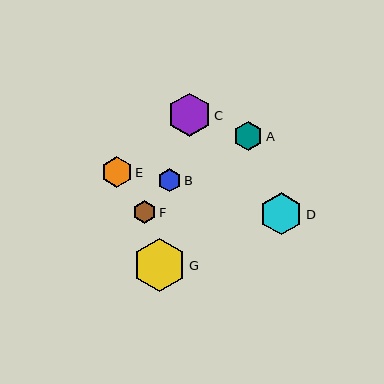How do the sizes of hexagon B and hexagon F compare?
Hexagon B and hexagon F are approximately the same size.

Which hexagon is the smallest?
Hexagon F is the smallest with a size of approximately 23 pixels.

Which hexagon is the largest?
Hexagon G is the largest with a size of approximately 53 pixels.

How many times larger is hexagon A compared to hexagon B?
Hexagon A is approximately 1.2 times the size of hexagon B.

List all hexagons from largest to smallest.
From largest to smallest: G, C, D, E, A, B, F.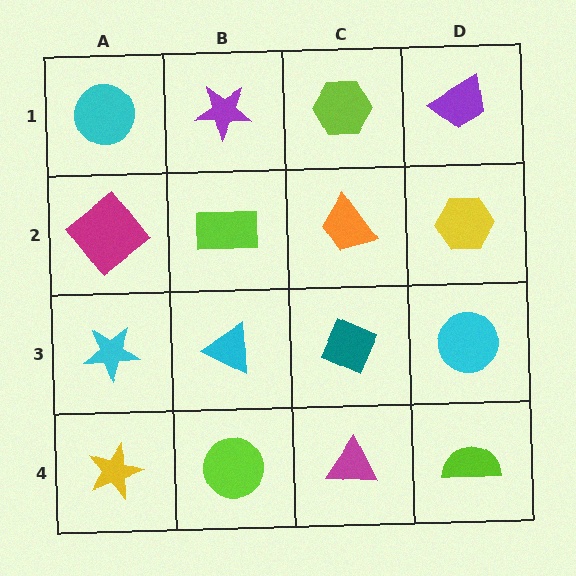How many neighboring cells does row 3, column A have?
3.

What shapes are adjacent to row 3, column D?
A yellow hexagon (row 2, column D), a lime semicircle (row 4, column D), a teal diamond (row 3, column C).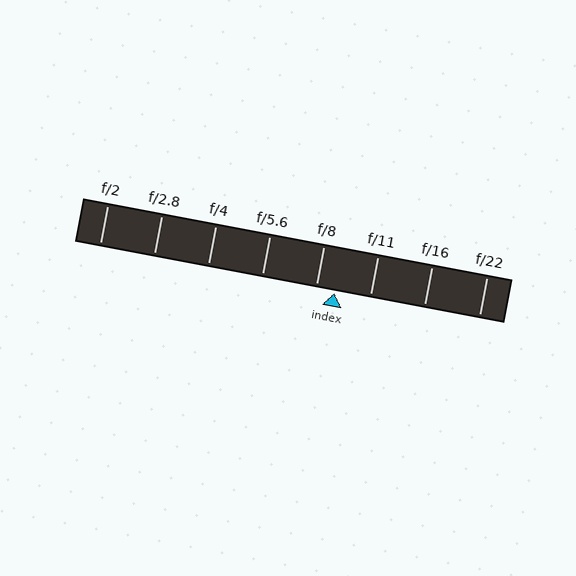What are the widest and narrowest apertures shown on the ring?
The widest aperture shown is f/2 and the narrowest is f/22.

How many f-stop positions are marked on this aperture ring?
There are 8 f-stop positions marked.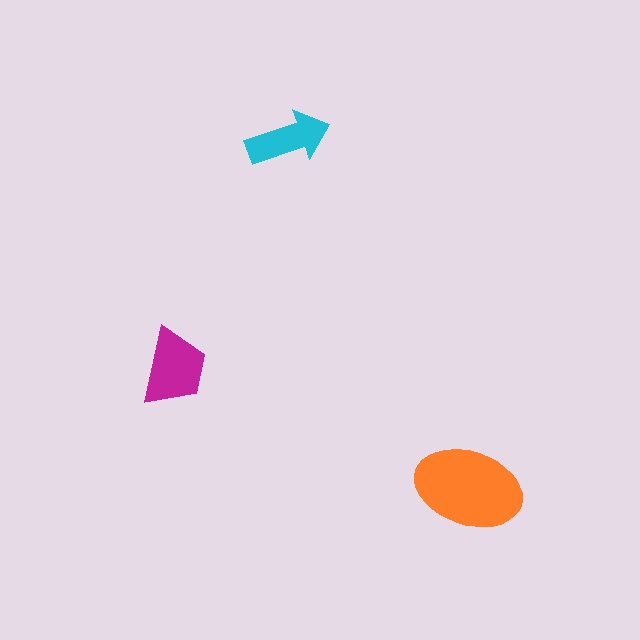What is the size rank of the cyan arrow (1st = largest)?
3rd.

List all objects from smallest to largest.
The cyan arrow, the magenta trapezoid, the orange ellipse.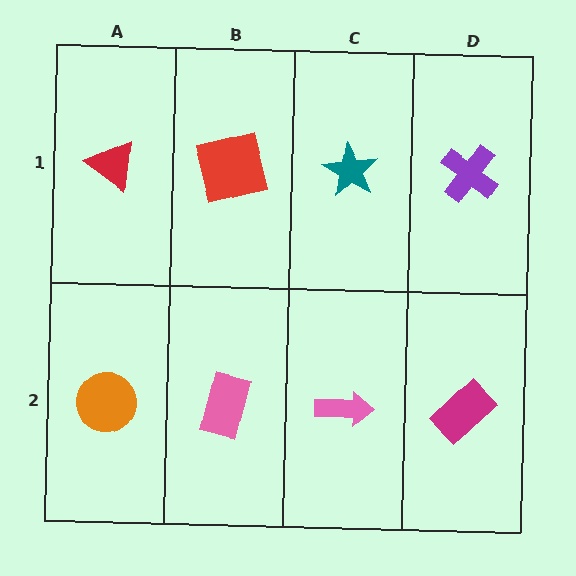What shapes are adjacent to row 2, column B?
A red square (row 1, column B), an orange circle (row 2, column A), a pink arrow (row 2, column C).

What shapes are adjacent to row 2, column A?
A red triangle (row 1, column A), a pink rectangle (row 2, column B).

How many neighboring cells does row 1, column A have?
2.